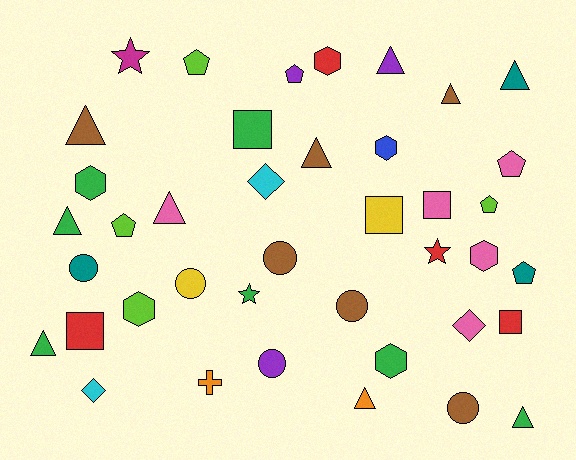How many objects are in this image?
There are 40 objects.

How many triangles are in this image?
There are 10 triangles.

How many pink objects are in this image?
There are 5 pink objects.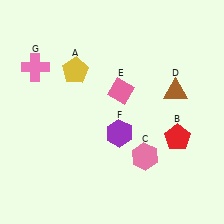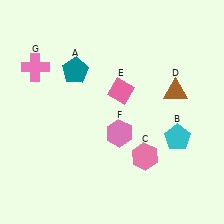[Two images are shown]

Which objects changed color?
A changed from yellow to teal. B changed from red to cyan. F changed from purple to pink.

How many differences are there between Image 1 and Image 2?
There are 3 differences between the two images.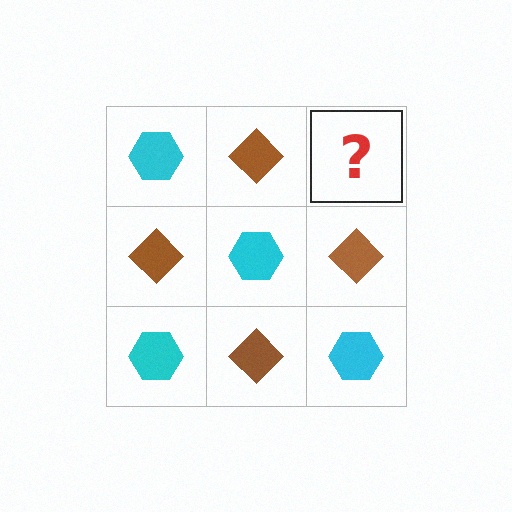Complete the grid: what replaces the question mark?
The question mark should be replaced with a cyan hexagon.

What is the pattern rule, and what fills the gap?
The rule is that it alternates cyan hexagon and brown diamond in a checkerboard pattern. The gap should be filled with a cyan hexagon.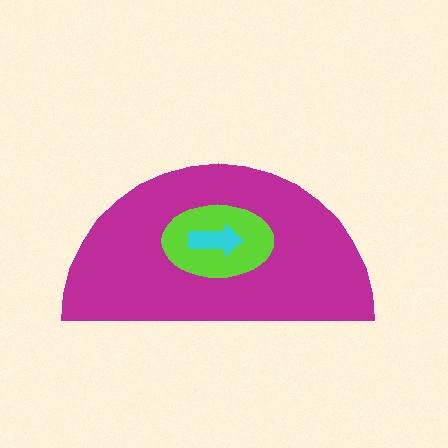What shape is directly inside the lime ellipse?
The cyan arrow.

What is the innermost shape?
The cyan arrow.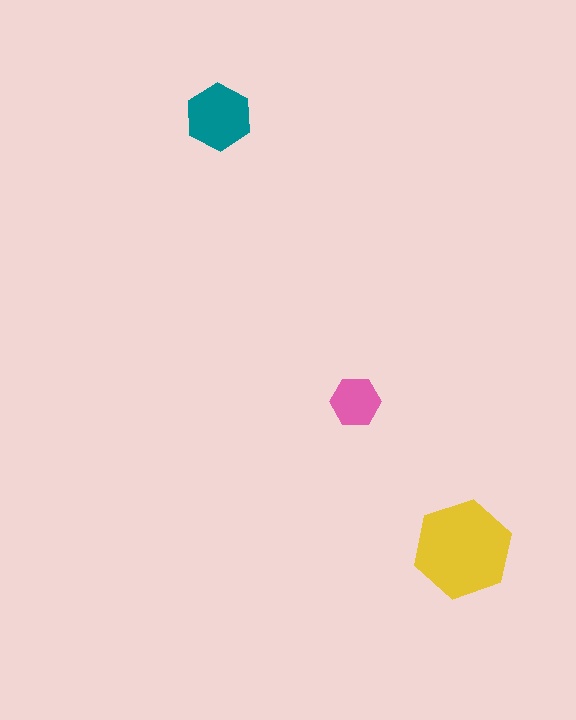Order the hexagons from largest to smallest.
the yellow one, the teal one, the pink one.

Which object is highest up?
The teal hexagon is topmost.